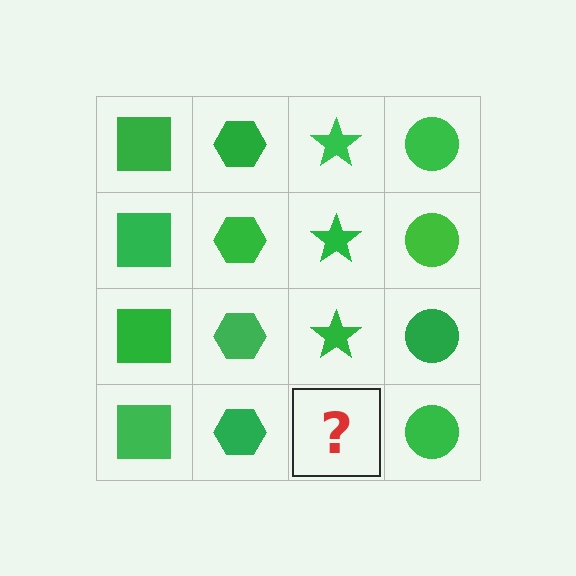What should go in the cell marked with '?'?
The missing cell should contain a green star.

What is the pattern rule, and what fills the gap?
The rule is that each column has a consistent shape. The gap should be filled with a green star.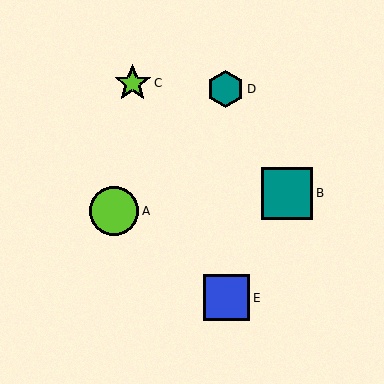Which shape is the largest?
The teal square (labeled B) is the largest.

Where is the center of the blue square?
The center of the blue square is at (227, 298).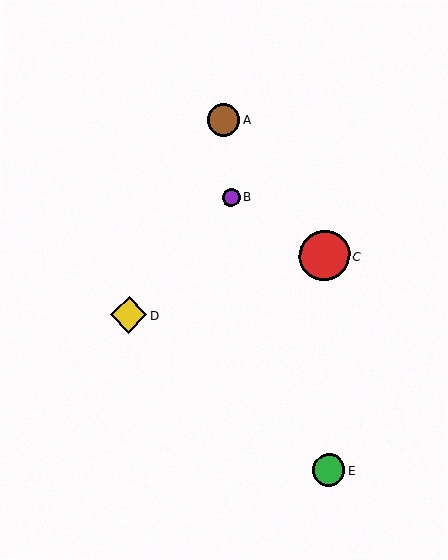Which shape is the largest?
The red circle (labeled C) is the largest.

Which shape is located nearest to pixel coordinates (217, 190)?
The purple circle (labeled B) at (231, 197) is nearest to that location.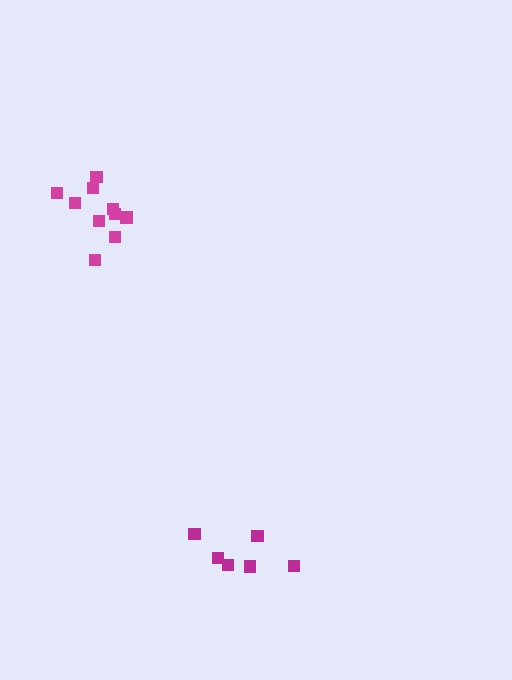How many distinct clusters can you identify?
There are 2 distinct clusters.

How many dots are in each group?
Group 1: 6 dots, Group 2: 10 dots (16 total).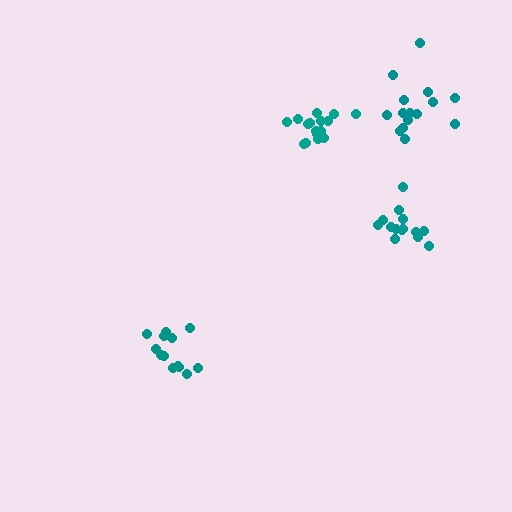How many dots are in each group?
Group 1: 14 dots, Group 2: 13 dots, Group 3: 15 dots, Group 4: 16 dots (58 total).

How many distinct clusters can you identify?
There are 4 distinct clusters.